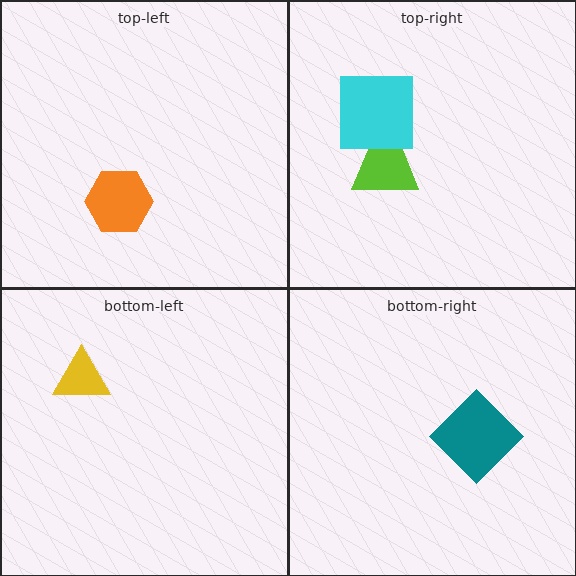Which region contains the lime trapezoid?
The top-right region.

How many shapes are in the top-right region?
2.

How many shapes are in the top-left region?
1.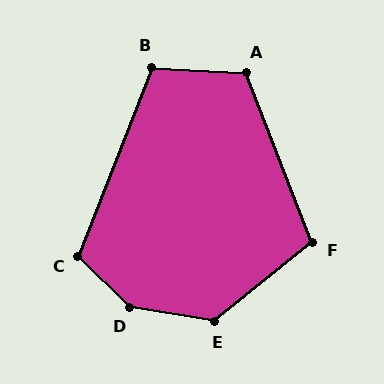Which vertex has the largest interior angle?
D, at approximately 145 degrees.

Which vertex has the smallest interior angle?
F, at approximately 107 degrees.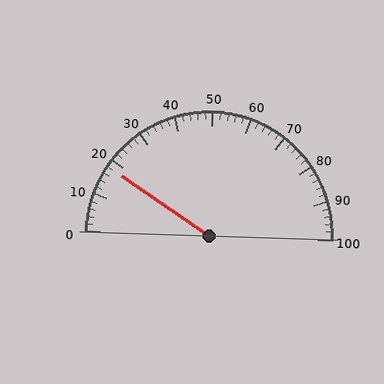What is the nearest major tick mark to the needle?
The nearest major tick mark is 20.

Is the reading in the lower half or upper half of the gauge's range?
The reading is in the lower half of the range (0 to 100).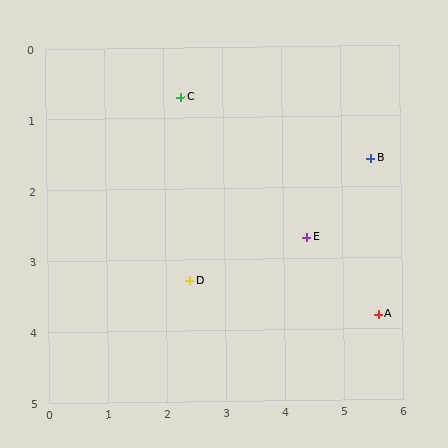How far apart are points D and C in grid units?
Points D and C are about 2.6 grid units apart.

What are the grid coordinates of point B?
Point B is at approximately (5.5, 1.6).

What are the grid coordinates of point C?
Point C is at approximately (2.3, 0.7).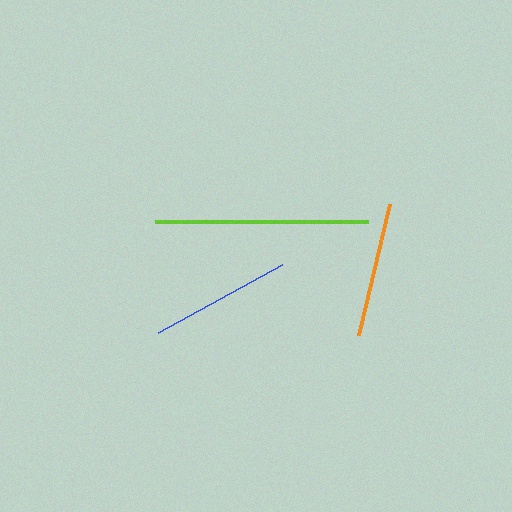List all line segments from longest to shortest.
From longest to shortest: lime, blue, orange.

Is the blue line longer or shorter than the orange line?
The blue line is longer than the orange line.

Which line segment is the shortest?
The orange line is the shortest at approximately 134 pixels.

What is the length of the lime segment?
The lime segment is approximately 213 pixels long.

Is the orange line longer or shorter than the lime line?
The lime line is longer than the orange line.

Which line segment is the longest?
The lime line is the longest at approximately 213 pixels.